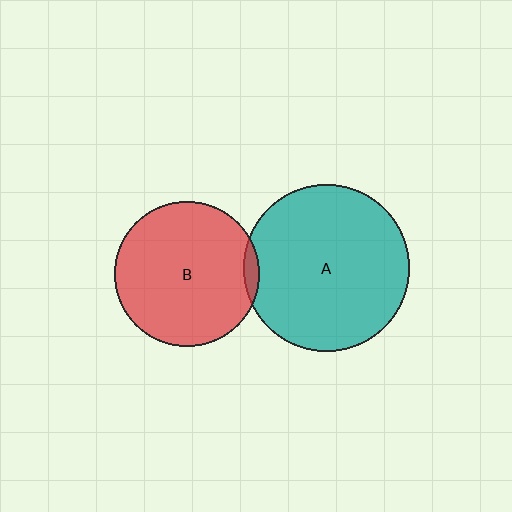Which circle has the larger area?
Circle A (teal).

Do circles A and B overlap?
Yes.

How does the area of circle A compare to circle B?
Approximately 1.3 times.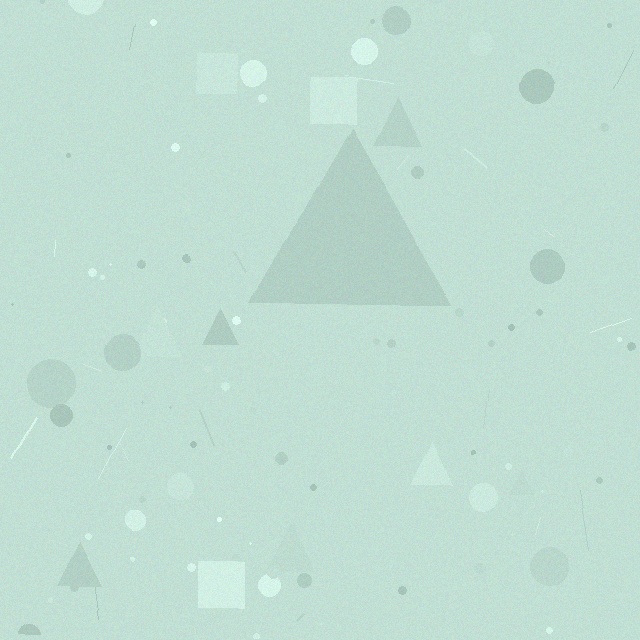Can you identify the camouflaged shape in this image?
The camouflaged shape is a triangle.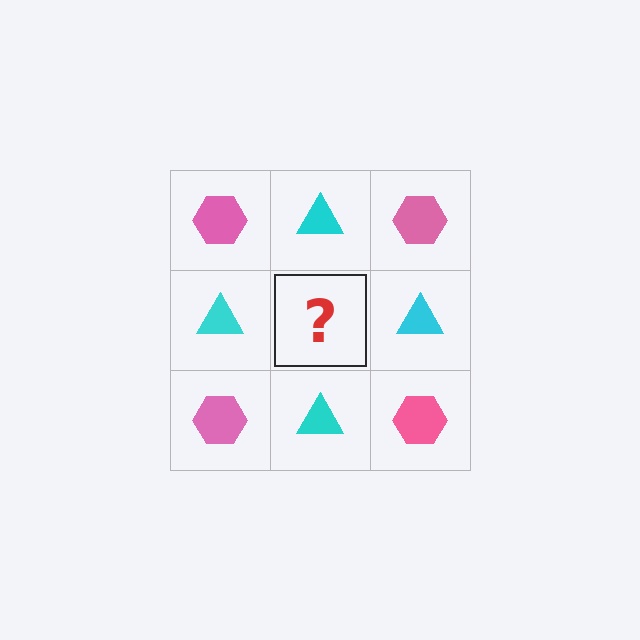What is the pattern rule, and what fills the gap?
The rule is that it alternates pink hexagon and cyan triangle in a checkerboard pattern. The gap should be filled with a pink hexagon.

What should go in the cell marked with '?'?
The missing cell should contain a pink hexagon.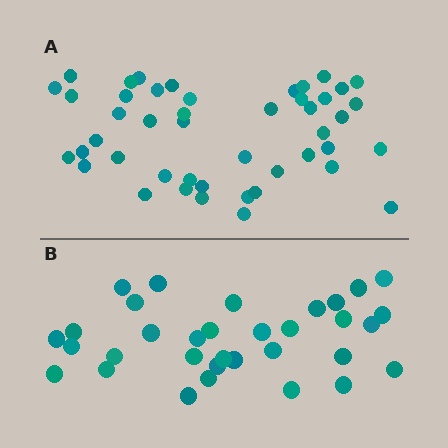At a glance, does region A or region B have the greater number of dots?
Region A (the top region) has more dots.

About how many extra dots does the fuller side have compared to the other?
Region A has approximately 15 more dots than region B.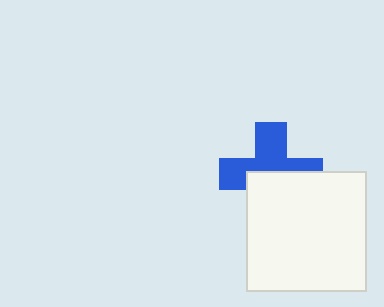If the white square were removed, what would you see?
You would see the complete blue cross.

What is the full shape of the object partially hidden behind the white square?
The partially hidden object is a blue cross.